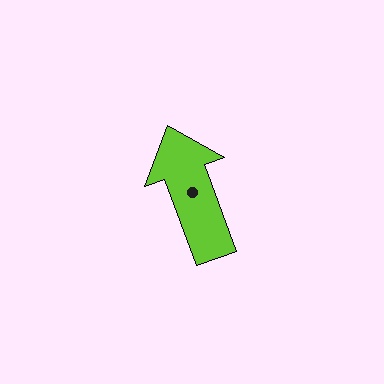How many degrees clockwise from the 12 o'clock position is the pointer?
Approximately 340 degrees.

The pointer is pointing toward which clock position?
Roughly 11 o'clock.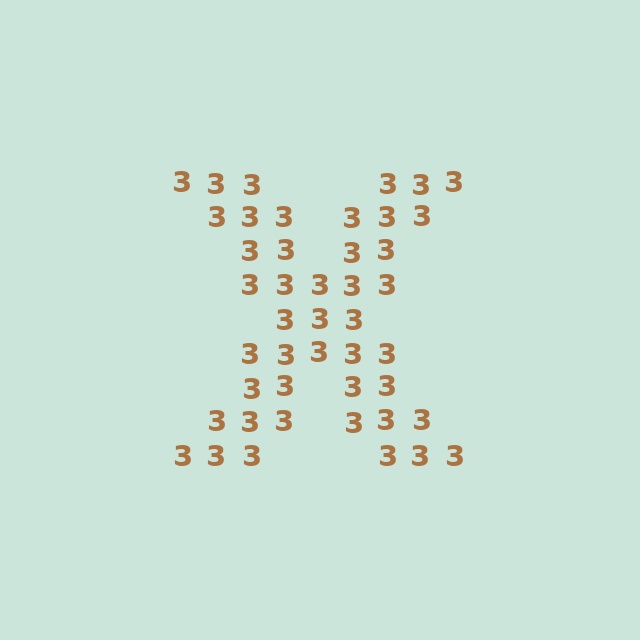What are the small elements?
The small elements are digit 3's.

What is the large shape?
The large shape is the letter X.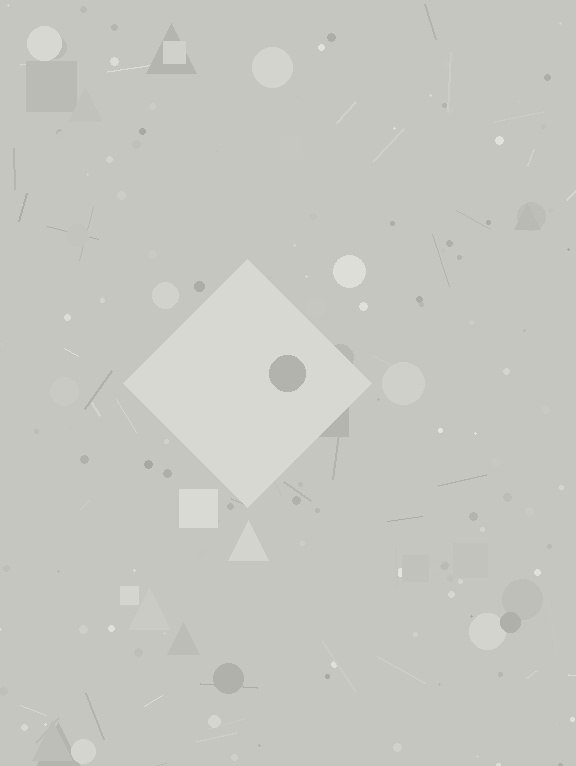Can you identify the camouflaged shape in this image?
The camouflaged shape is a diamond.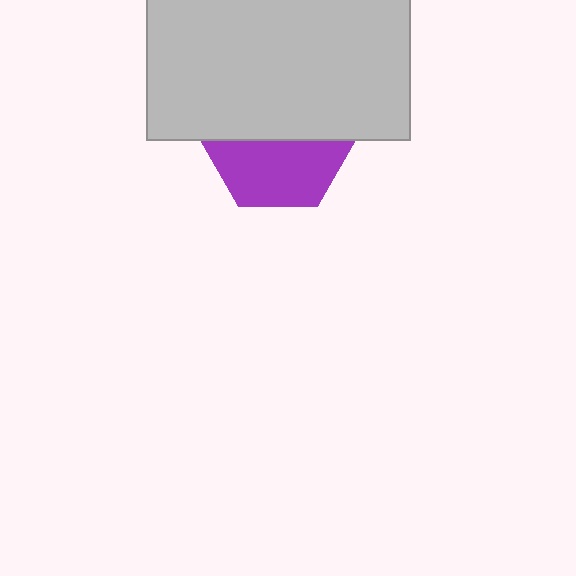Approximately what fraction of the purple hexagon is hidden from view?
Roughly 53% of the purple hexagon is hidden behind the light gray rectangle.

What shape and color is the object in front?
The object in front is a light gray rectangle.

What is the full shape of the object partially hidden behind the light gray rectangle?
The partially hidden object is a purple hexagon.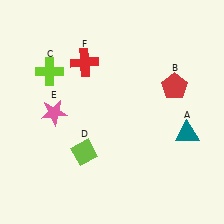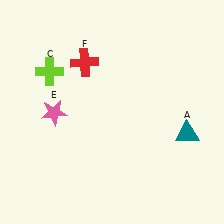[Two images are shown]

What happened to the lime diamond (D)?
The lime diamond (D) was removed in Image 2. It was in the bottom-left area of Image 1.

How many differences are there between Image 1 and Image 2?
There are 2 differences between the two images.